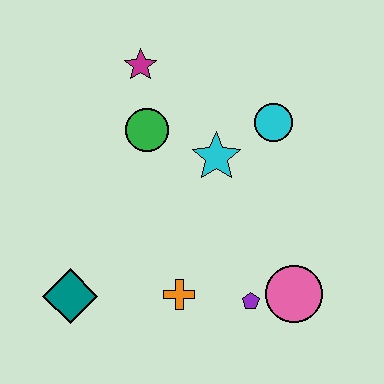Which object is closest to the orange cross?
The purple pentagon is closest to the orange cross.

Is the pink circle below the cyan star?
Yes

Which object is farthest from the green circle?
The pink circle is farthest from the green circle.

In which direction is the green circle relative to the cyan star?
The green circle is to the left of the cyan star.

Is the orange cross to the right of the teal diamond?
Yes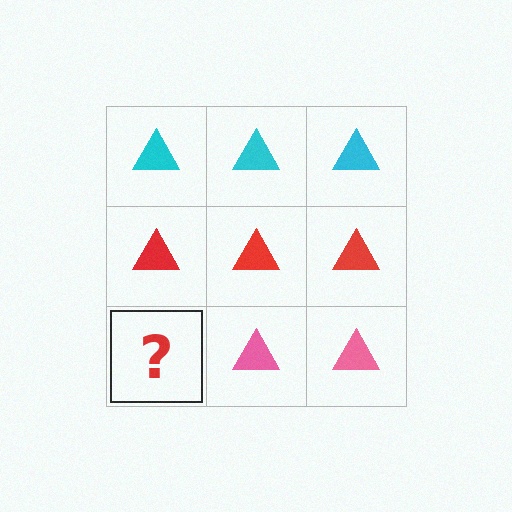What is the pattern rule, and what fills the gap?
The rule is that each row has a consistent color. The gap should be filled with a pink triangle.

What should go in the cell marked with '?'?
The missing cell should contain a pink triangle.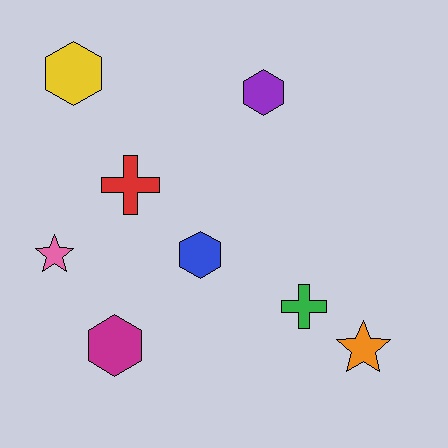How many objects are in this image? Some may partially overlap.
There are 8 objects.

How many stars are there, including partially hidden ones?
There are 2 stars.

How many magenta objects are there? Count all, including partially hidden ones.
There is 1 magenta object.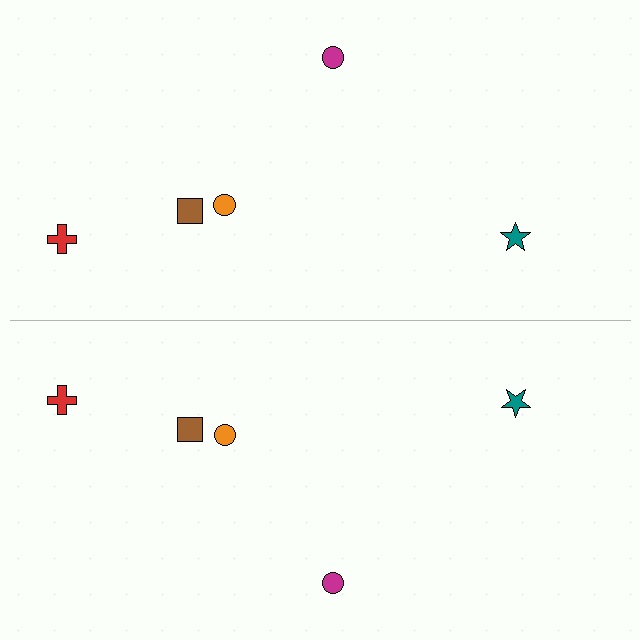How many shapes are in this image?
There are 10 shapes in this image.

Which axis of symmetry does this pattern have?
The pattern has a horizontal axis of symmetry running through the center of the image.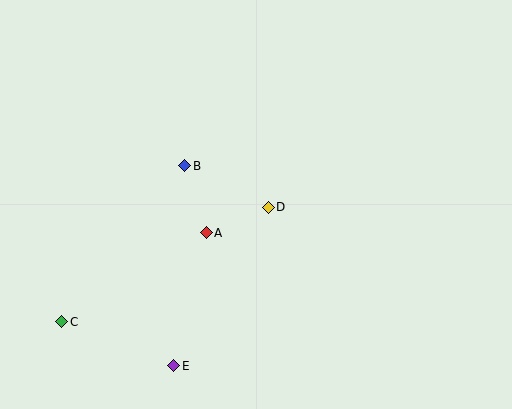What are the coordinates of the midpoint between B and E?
The midpoint between B and E is at (179, 266).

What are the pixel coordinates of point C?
Point C is at (62, 322).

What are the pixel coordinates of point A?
Point A is at (206, 233).